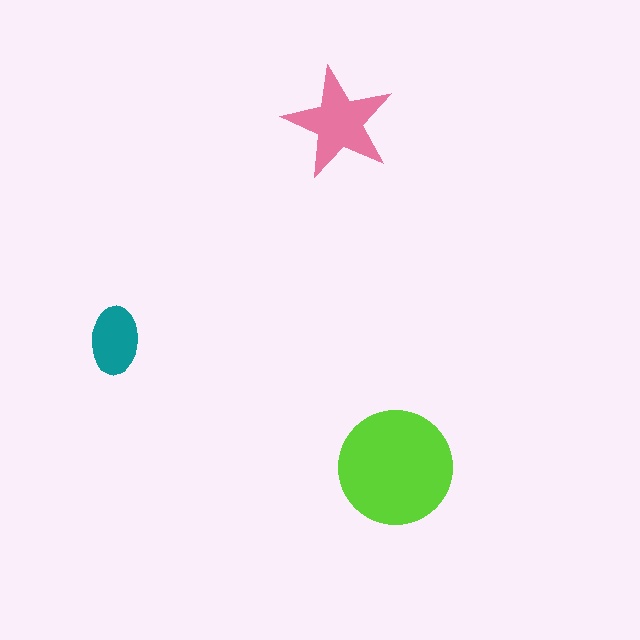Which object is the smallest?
The teal ellipse.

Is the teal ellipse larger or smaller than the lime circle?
Smaller.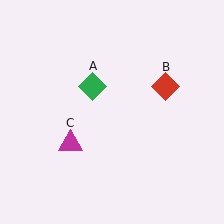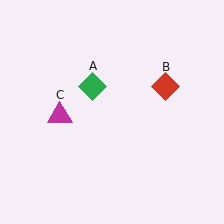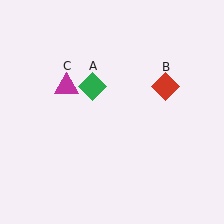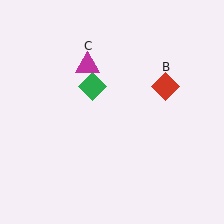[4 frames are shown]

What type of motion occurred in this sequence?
The magenta triangle (object C) rotated clockwise around the center of the scene.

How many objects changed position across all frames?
1 object changed position: magenta triangle (object C).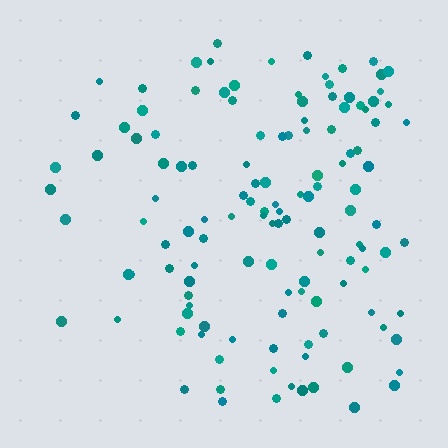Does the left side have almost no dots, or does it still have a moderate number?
Still a moderate number, just noticeably fewer than the right.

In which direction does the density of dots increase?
From left to right, with the right side densest.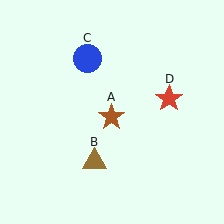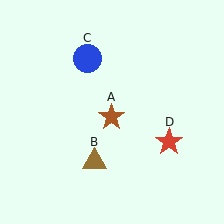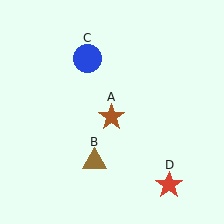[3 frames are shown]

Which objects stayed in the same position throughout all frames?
Brown star (object A) and brown triangle (object B) and blue circle (object C) remained stationary.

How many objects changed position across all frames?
1 object changed position: red star (object D).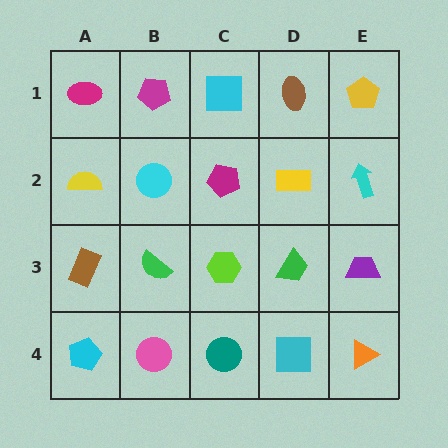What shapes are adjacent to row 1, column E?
A cyan arrow (row 2, column E), a brown ellipse (row 1, column D).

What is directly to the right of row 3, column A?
A green semicircle.